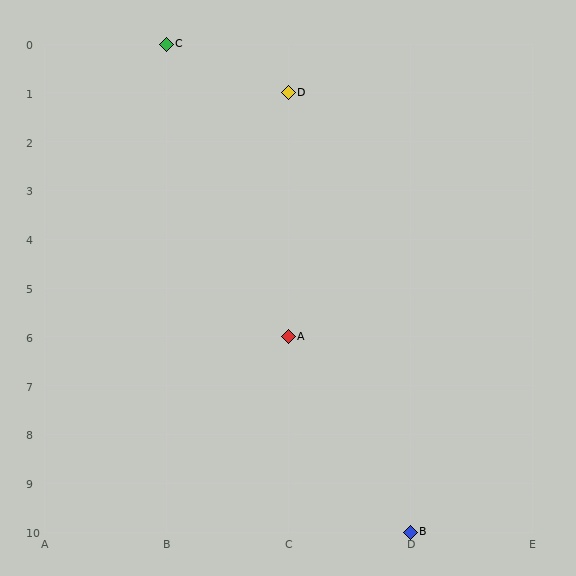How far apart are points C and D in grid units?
Points C and D are 1 column and 1 row apart (about 1.4 grid units diagonally).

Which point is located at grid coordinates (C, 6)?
Point A is at (C, 6).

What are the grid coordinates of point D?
Point D is at grid coordinates (C, 1).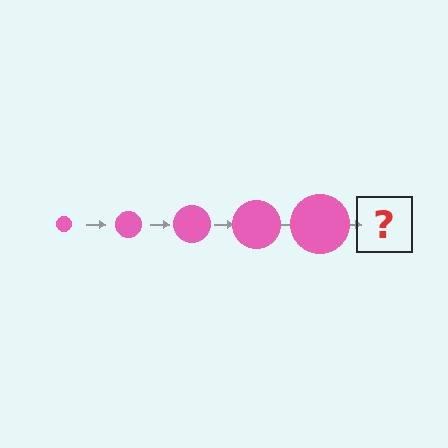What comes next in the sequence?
The next element should be a pink circle, larger than the previous one.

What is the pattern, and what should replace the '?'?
The pattern is that the circle gets progressively larger each step. The '?' should be a pink circle, larger than the previous one.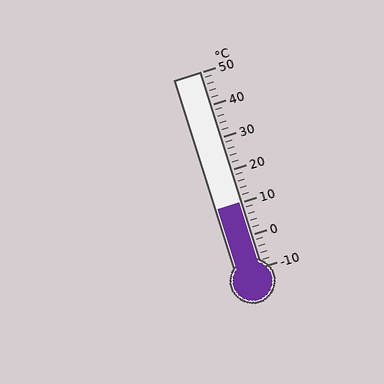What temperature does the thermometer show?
The thermometer shows approximately 10°C.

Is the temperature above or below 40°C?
The temperature is below 40°C.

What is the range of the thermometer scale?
The thermometer scale ranges from -10°C to 50°C.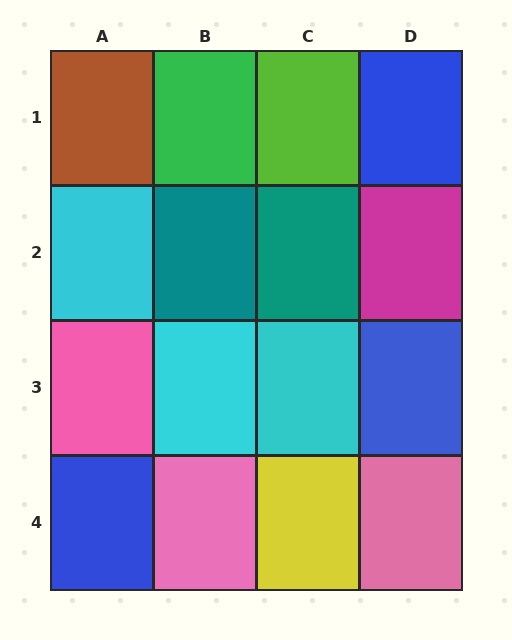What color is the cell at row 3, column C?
Cyan.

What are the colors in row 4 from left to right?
Blue, pink, yellow, pink.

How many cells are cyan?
3 cells are cyan.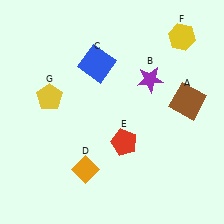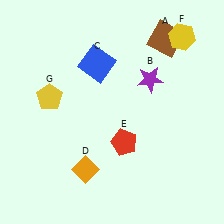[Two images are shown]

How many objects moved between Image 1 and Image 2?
1 object moved between the two images.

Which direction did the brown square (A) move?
The brown square (A) moved up.